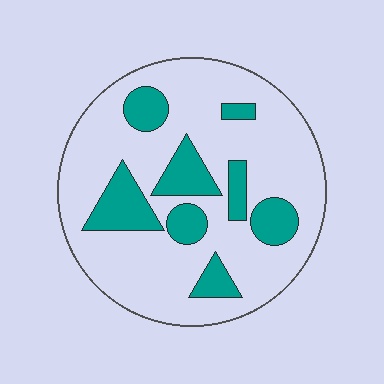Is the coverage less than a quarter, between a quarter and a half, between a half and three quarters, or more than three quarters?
Less than a quarter.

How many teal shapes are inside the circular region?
8.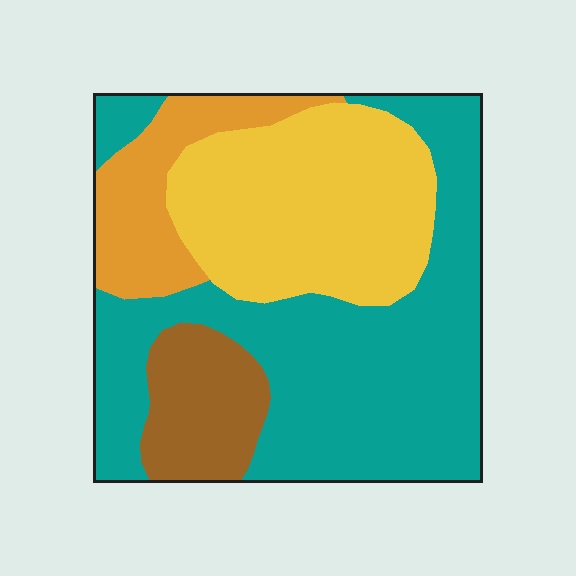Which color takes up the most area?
Teal, at roughly 45%.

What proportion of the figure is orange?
Orange covers about 15% of the figure.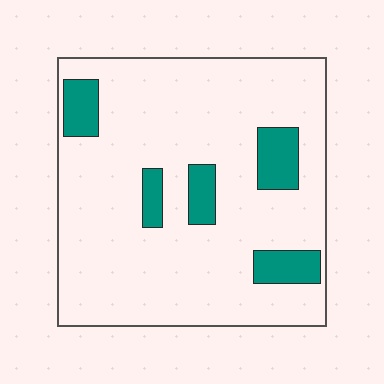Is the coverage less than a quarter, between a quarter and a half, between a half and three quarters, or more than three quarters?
Less than a quarter.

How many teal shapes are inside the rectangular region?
5.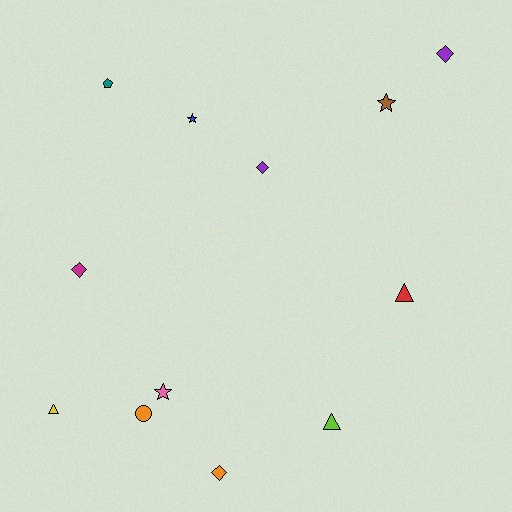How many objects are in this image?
There are 12 objects.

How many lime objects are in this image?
There is 1 lime object.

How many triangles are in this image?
There are 3 triangles.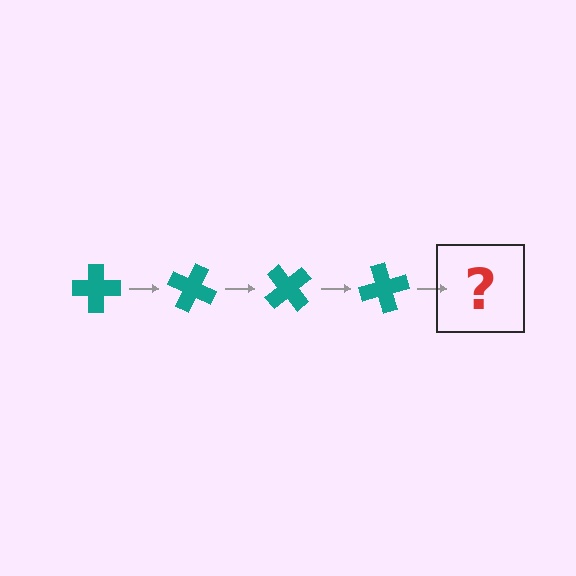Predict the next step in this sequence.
The next step is a teal cross rotated 100 degrees.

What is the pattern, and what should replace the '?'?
The pattern is that the cross rotates 25 degrees each step. The '?' should be a teal cross rotated 100 degrees.